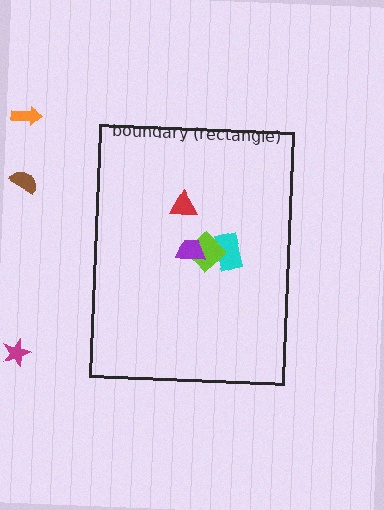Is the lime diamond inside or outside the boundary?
Inside.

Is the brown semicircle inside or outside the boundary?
Outside.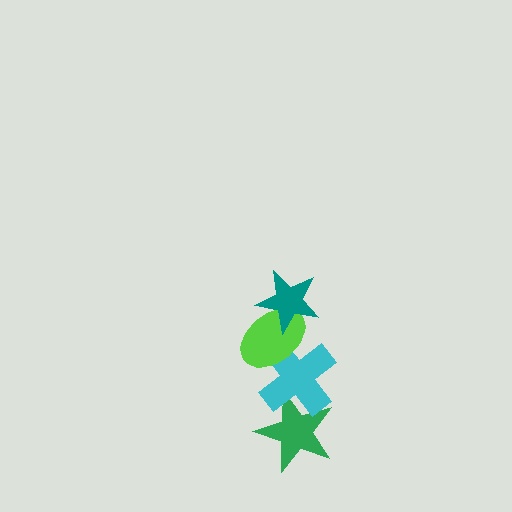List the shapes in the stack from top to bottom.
From top to bottom: the teal star, the lime ellipse, the cyan cross, the green star.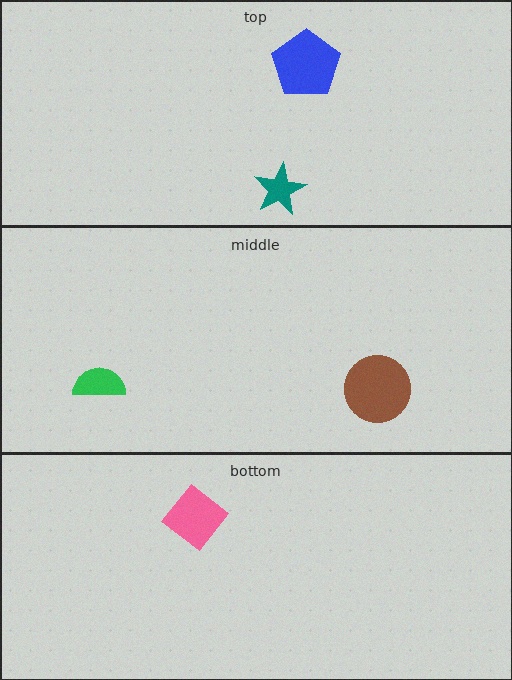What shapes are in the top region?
The teal star, the blue pentagon.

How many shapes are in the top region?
2.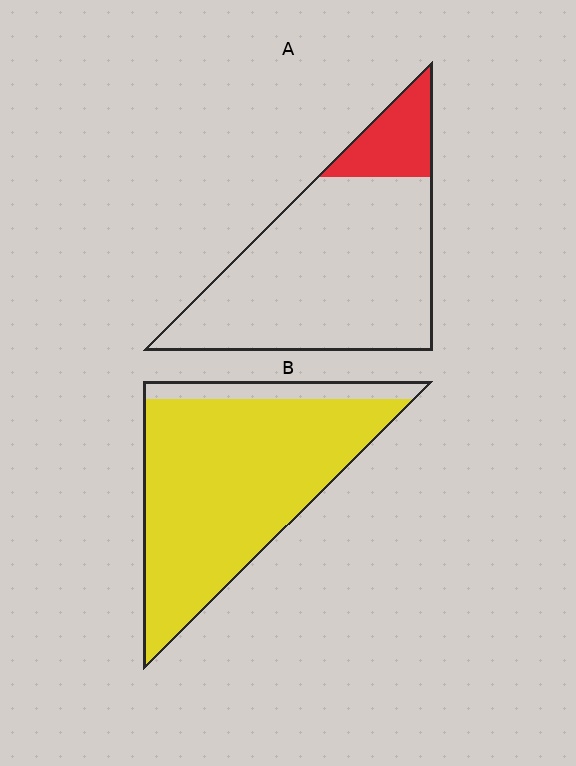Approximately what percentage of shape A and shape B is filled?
A is approximately 15% and B is approximately 90%.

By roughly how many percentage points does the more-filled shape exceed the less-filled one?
By roughly 70 percentage points (B over A).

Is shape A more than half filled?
No.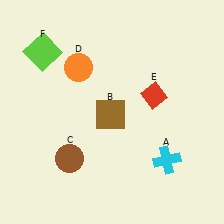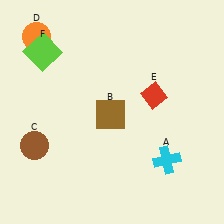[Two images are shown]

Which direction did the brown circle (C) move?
The brown circle (C) moved left.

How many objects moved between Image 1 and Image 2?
2 objects moved between the two images.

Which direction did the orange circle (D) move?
The orange circle (D) moved left.